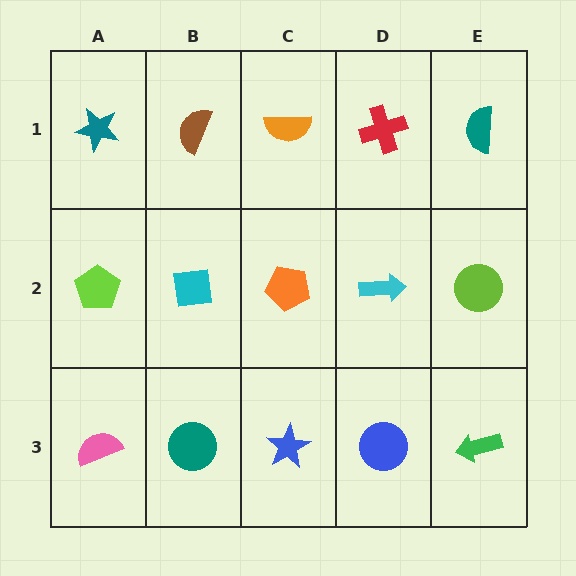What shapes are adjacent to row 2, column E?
A teal semicircle (row 1, column E), a green arrow (row 3, column E), a cyan arrow (row 2, column D).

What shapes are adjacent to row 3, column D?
A cyan arrow (row 2, column D), a blue star (row 3, column C), a green arrow (row 3, column E).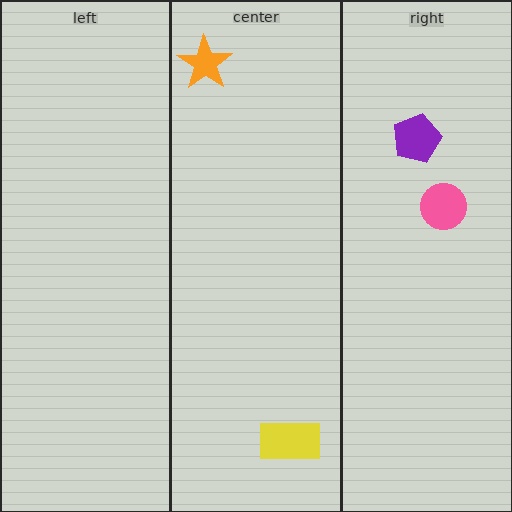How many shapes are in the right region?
2.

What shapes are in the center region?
The yellow rectangle, the orange star.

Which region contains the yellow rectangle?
The center region.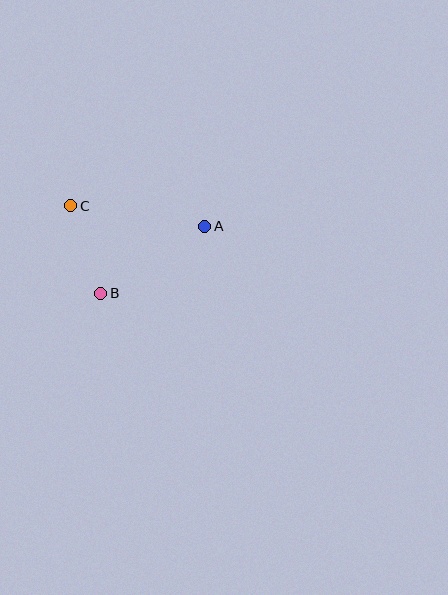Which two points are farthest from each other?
Points A and C are farthest from each other.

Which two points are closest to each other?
Points B and C are closest to each other.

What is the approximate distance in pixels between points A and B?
The distance between A and B is approximately 124 pixels.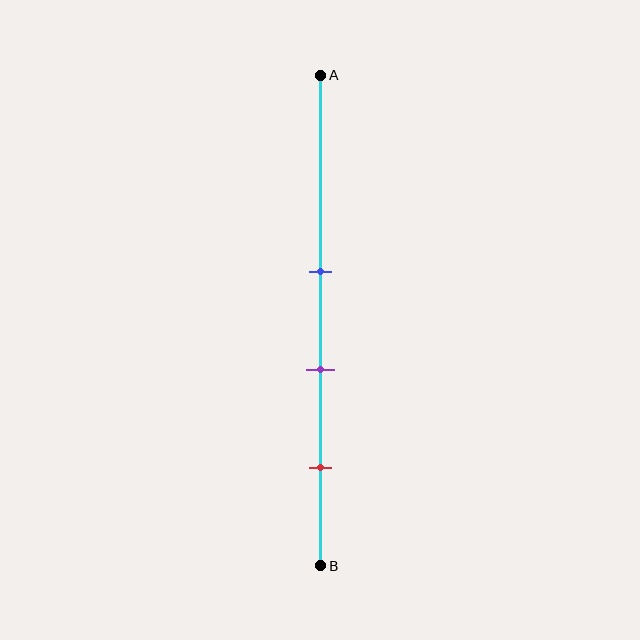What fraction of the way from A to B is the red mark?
The red mark is approximately 80% (0.8) of the way from A to B.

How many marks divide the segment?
There are 3 marks dividing the segment.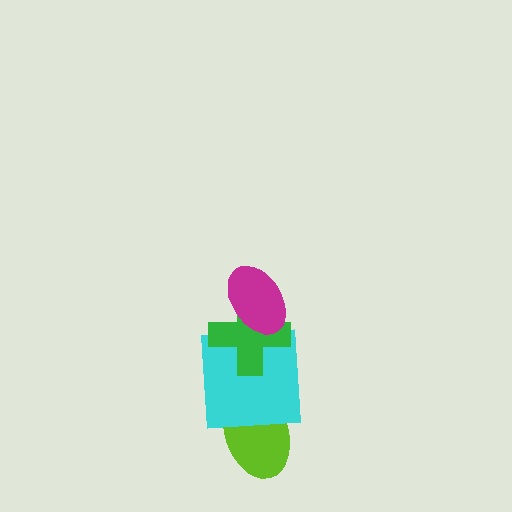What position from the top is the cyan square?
The cyan square is 3rd from the top.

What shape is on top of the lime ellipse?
The cyan square is on top of the lime ellipse.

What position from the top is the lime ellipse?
The lime ellipse is 4th from the top.